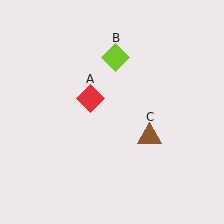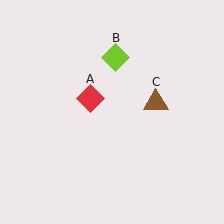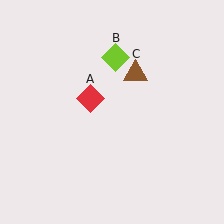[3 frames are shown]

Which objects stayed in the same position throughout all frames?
Red diamond (object A) and lime diamond (object B) remained stationary.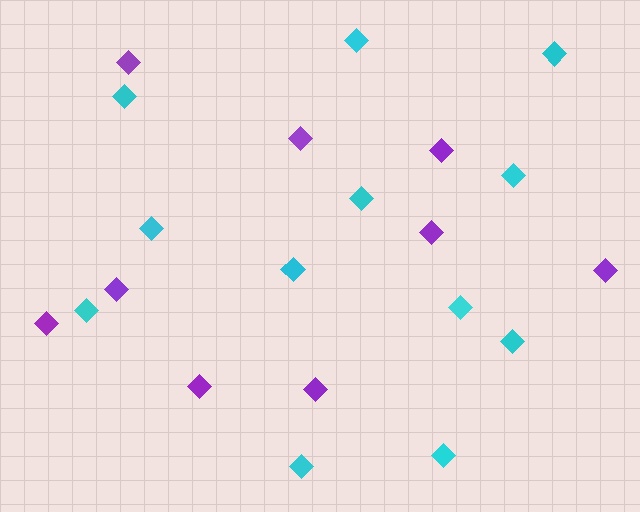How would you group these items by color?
There are 2 groups: one group of purple diamonds (9) and one group of cyan diamonds (12).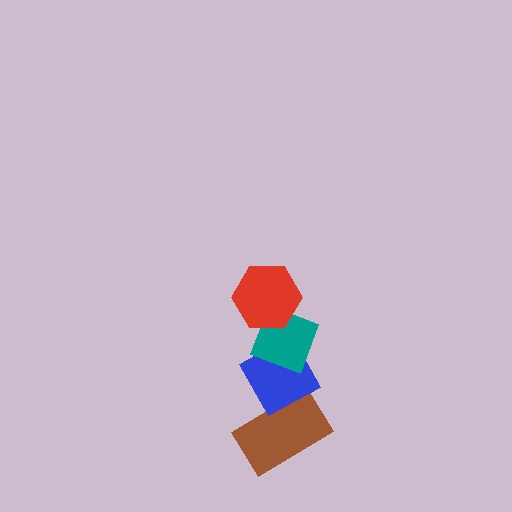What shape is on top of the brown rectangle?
The blue diamond is on top of the brown rectangle.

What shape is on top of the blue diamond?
The teal diamond is on top of the blue diamond.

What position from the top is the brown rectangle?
The brown rectangle is 4th from the top.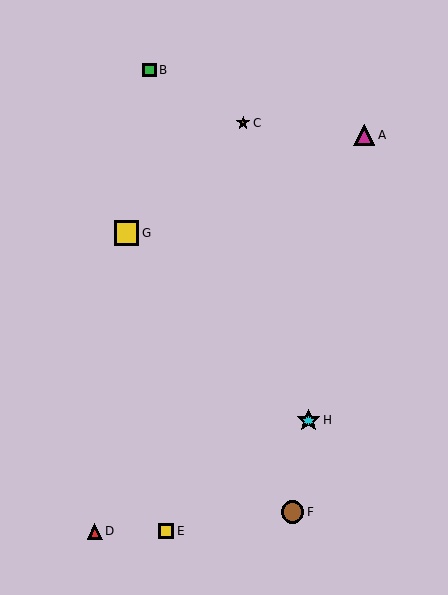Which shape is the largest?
The yellow square (labeled G) is the largest.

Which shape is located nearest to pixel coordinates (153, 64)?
The green square (labeled B) at (150, 70) is nearest to that location.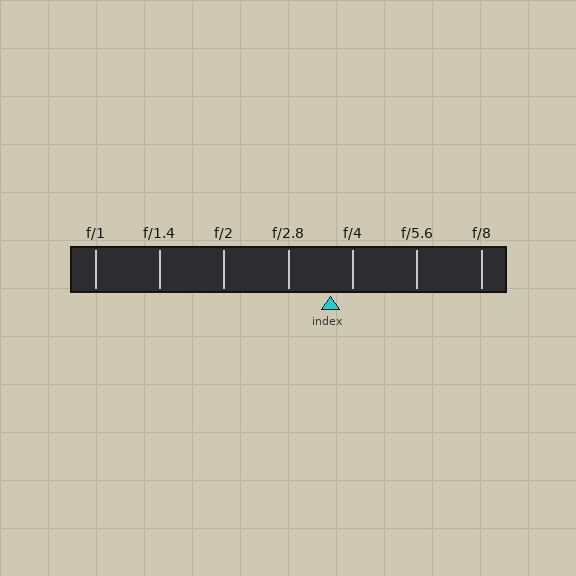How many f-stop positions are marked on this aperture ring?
There are 7 f-stop positions marked.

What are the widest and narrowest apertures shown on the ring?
The widest aperture shown is f/1 and the narrowest is f/8.